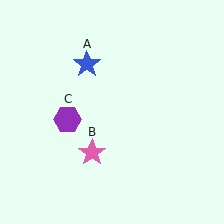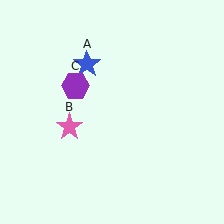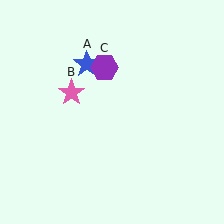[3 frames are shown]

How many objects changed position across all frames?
2 objects changed position: pink star (object B), purple hexagon (object C).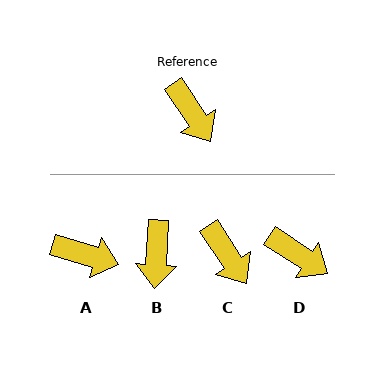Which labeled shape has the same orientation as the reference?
C.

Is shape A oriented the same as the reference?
No, it is off by about 39 degrees.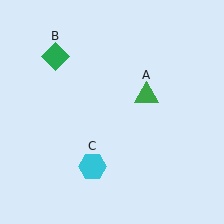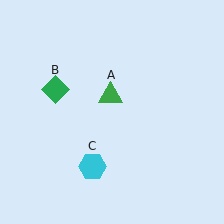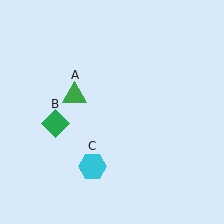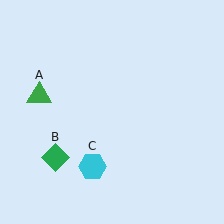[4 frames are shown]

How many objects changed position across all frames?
2 objects changed position: green triangle (object A), green diamond (object B).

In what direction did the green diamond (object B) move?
The green diamond (object B) moved down.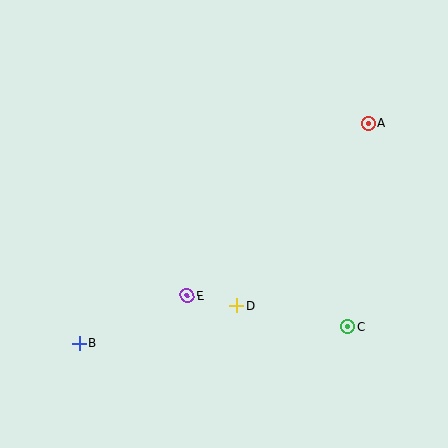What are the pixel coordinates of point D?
Point D is at (236, 306).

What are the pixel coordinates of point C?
Point C is at (347, 327).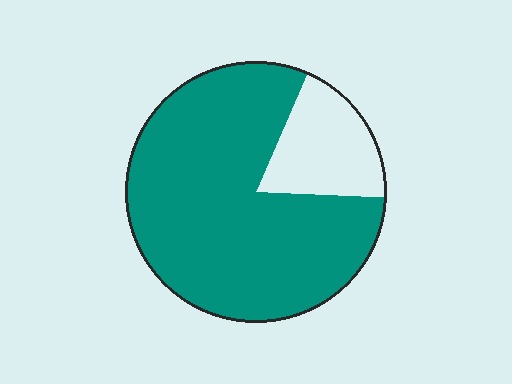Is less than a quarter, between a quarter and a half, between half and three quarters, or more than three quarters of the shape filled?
More than three quarters.